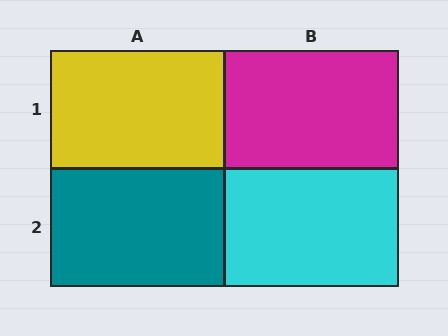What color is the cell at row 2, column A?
Teal.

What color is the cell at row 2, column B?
Cyan.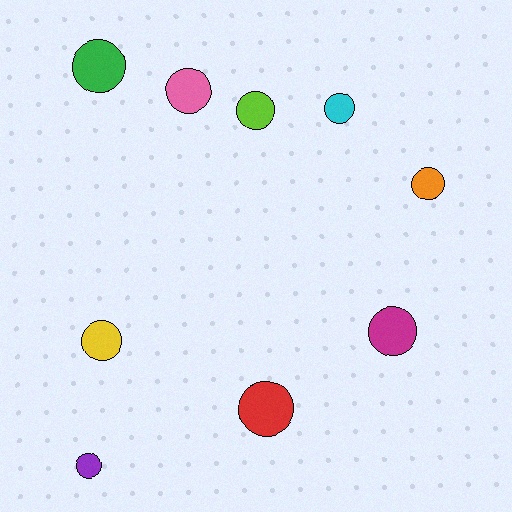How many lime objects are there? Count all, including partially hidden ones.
There is 1 lime object.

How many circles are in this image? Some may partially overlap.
There are 9 circles.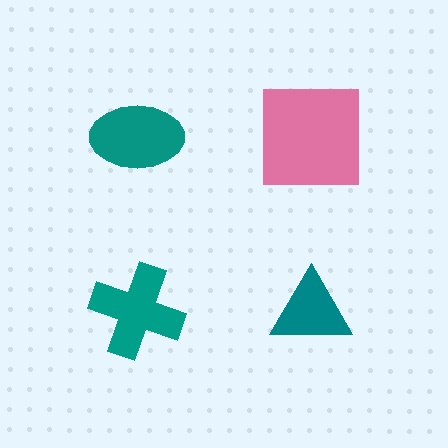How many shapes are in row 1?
2 shapes.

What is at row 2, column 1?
A teal cross.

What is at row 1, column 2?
A pink square.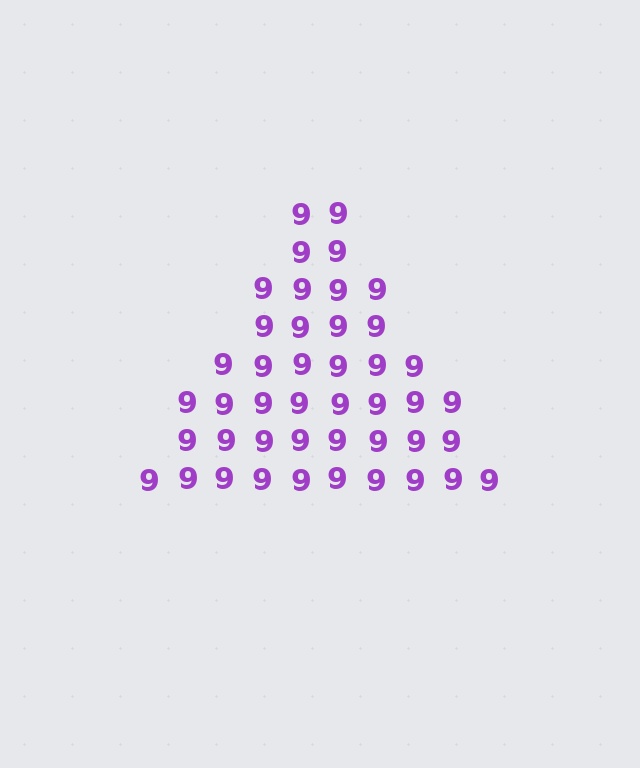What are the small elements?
The small elements are digit 9's.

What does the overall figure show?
The overall figure shows a triangle.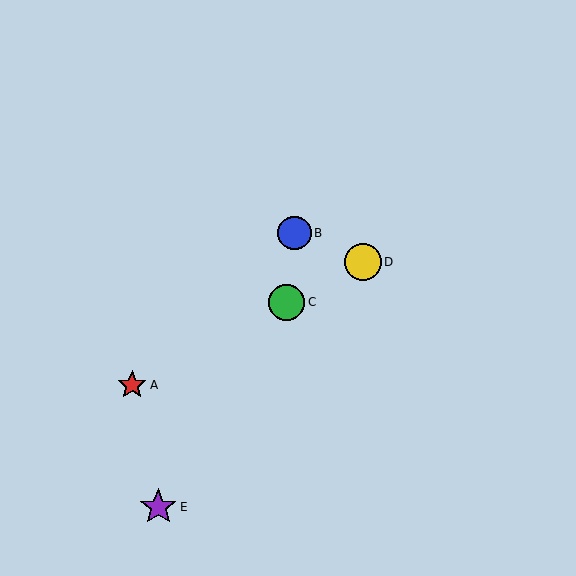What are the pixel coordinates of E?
Object E is at (158, 507).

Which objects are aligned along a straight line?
Objects A, C, D are aligned along a straight line.